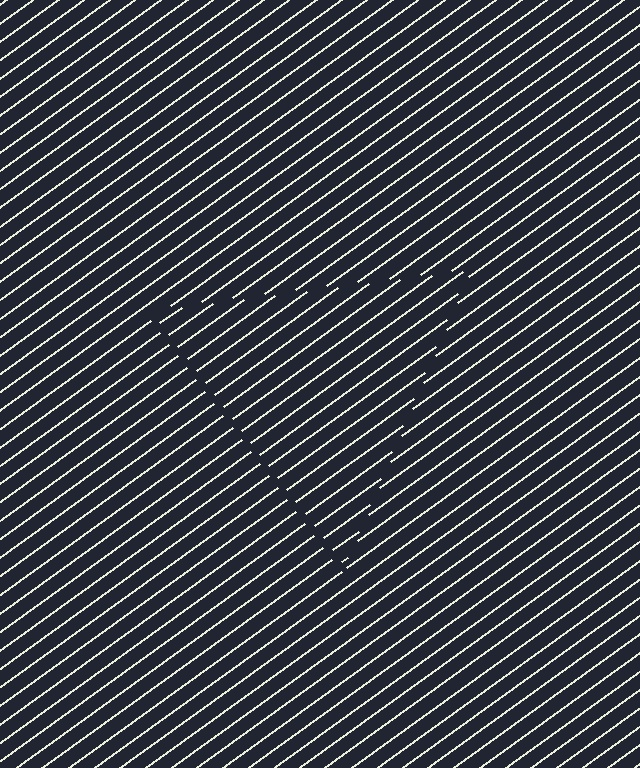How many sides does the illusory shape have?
3 sides — the line-ends trace a triangle.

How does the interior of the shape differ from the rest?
The interior of the shape contains the same grating, shifted by half a period — the contour is defined by the phase discontinuity where line-ends from the inner and outer gratings abut.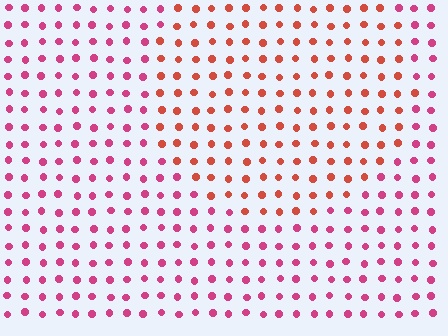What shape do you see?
I see a circle.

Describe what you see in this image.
The image is filled with small magenta elements in a uniform arrangement. A circle-shaped region is visible where the elements are tinted to a slightly different hue, forming a subtle color boundary.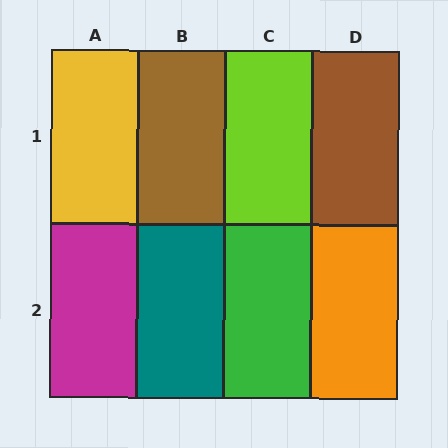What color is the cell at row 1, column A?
Yellow.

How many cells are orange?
1 cell is orange.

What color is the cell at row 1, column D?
Brown.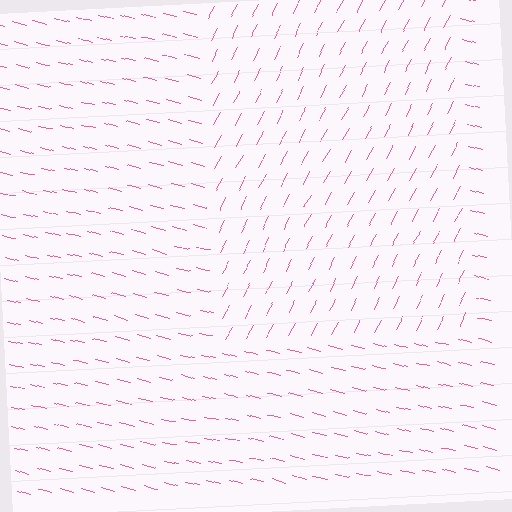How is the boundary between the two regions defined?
The boundary is defined purely by a change in line orientation (approximately 76 degrees difference). All lines are the same color and thickness.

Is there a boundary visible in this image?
Yes, there is a texture boundary formed by a change in line orientation.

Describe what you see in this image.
The image is filled with small pink line segments. A rectangle region in the image has lines oriented differently from the surrounding lines, creating a visible texture boundary.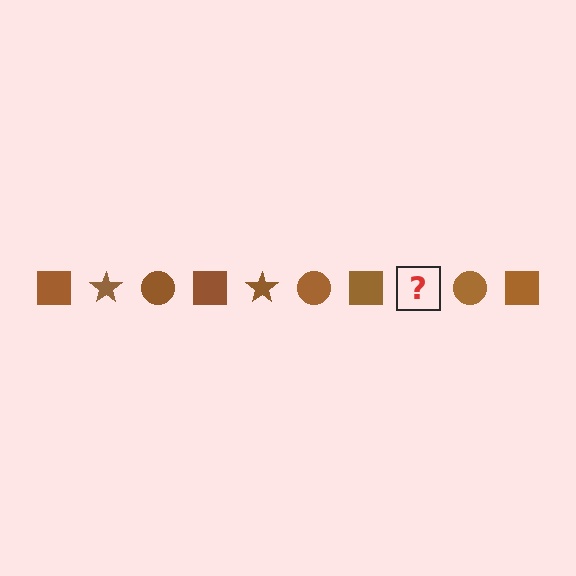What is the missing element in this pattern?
The missing element is a brown star.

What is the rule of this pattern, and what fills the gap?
The rule is that the pattern cycles through square, star, circle shapes in brown. The gap should be filled with a brown star.